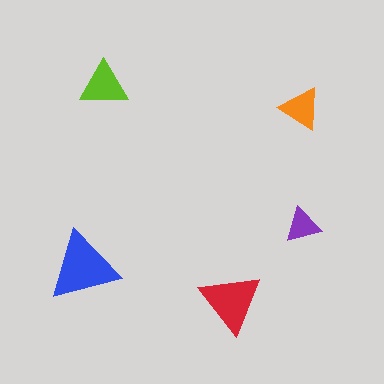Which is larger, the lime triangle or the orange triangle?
The lime one.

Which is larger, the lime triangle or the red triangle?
The red one.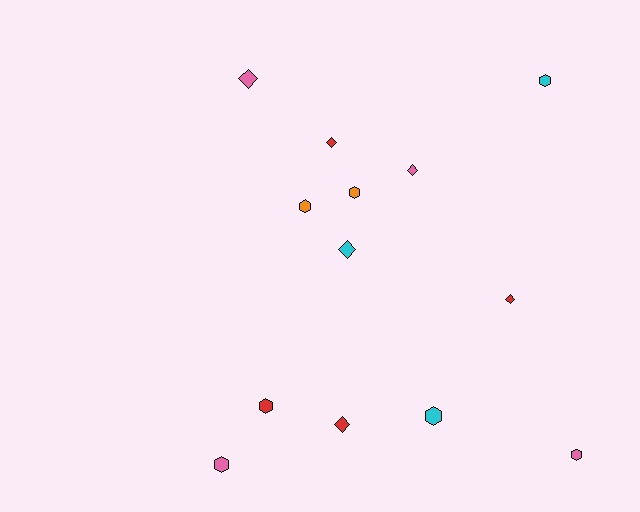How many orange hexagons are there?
There are 2 orange hexagons.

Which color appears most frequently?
Red, with 4 objects.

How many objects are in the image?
There are 13 objects.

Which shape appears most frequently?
Hexagon, with 7 objects.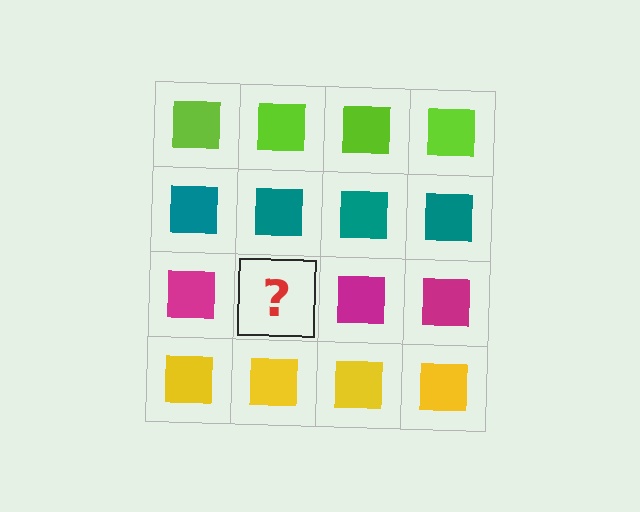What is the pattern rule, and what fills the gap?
The rule is that each row has a consistent color. The gap should be filled with a magenta square.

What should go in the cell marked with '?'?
The missing cell should contain a magenta square.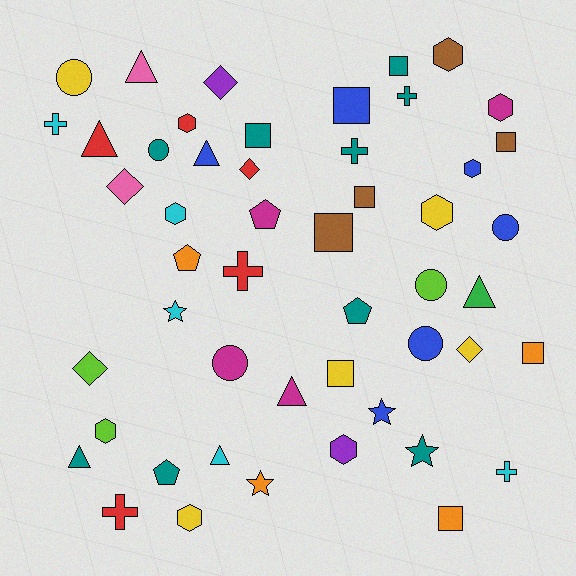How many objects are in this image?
There are 50 objects.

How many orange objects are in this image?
There are 4 orange objects.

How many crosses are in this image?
There are 6 crosses.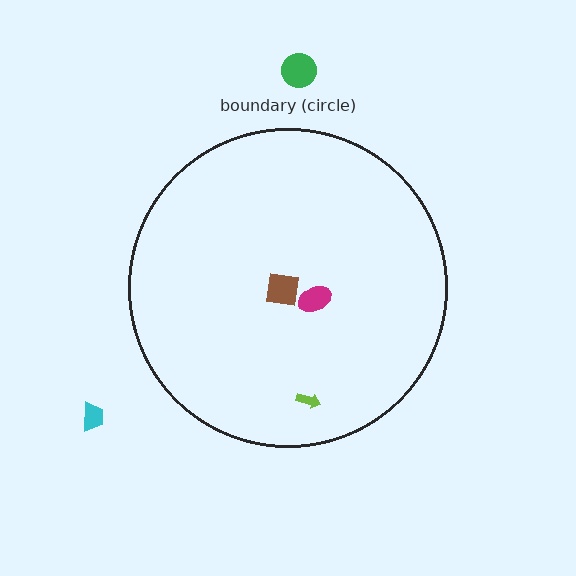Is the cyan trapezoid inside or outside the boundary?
Outside.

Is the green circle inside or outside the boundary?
Outside.